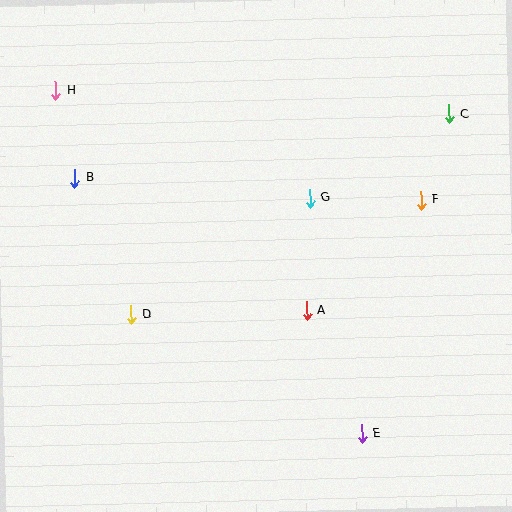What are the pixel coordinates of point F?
Point F is at (421, 200).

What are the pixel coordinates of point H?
Point H is at (56, 90).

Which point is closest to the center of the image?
Point A at (307, 310) is closest to the center.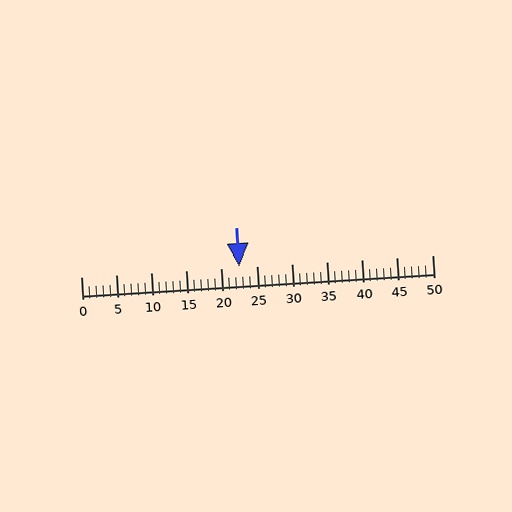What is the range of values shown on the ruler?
The ruler shows values from 0 to 50.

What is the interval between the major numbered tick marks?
The major tick marks are spaced 5 units apart.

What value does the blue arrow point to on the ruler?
The blue arrow points to approximately 22.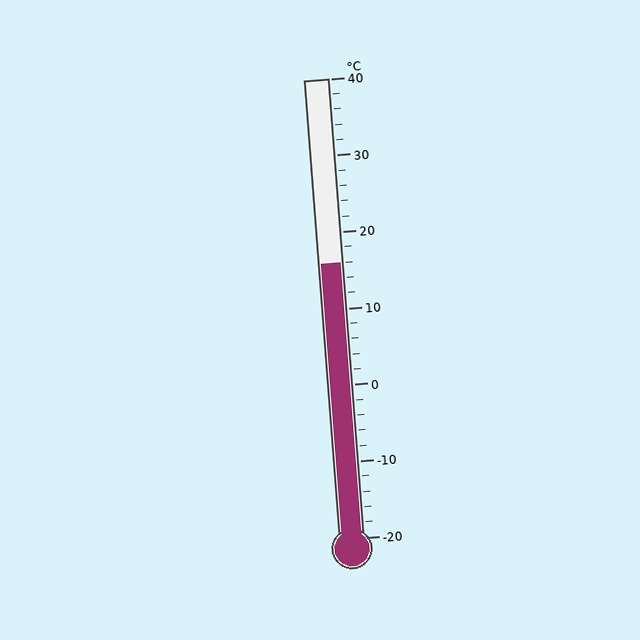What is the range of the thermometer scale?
The thermometer scale ranges from -20°C to 40°C.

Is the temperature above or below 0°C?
The temperature is above 0°C.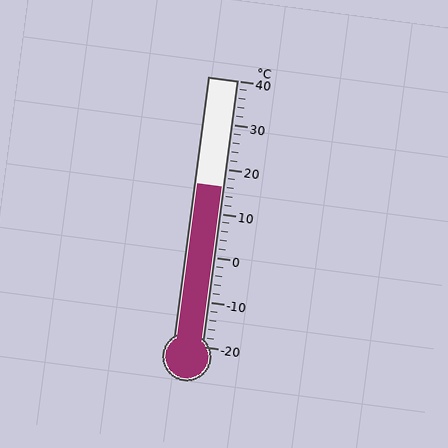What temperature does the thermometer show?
The thermometer shows approximately 16°C.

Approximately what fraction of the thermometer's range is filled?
The thermometer is filled to approximately 60% of its range.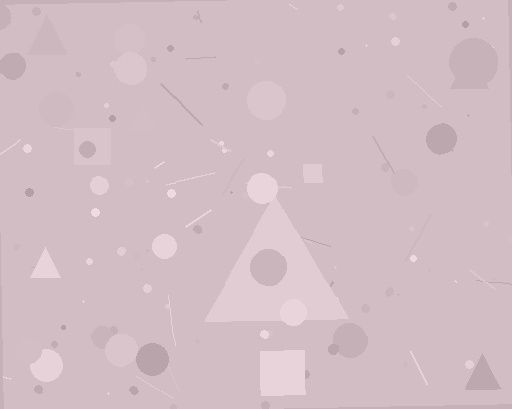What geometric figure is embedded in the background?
A triangle is embedded in the background.